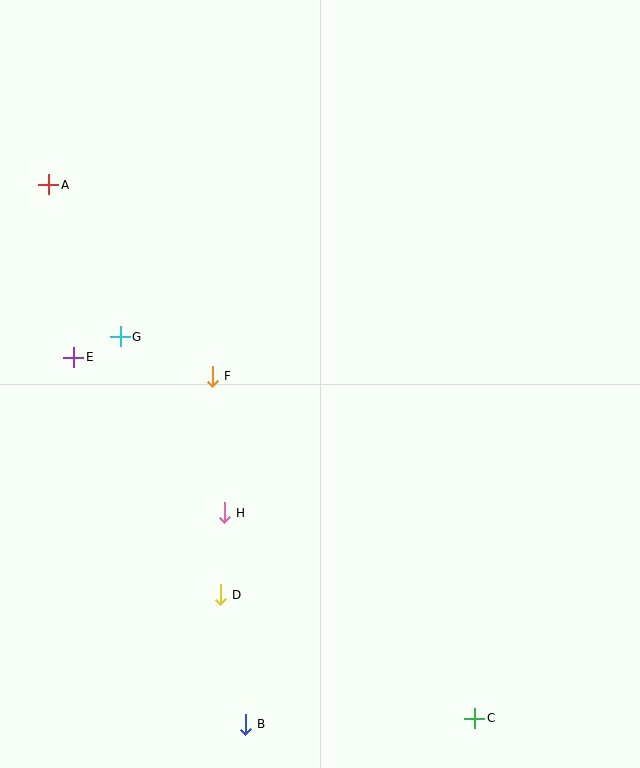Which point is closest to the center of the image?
Point F at (212, 376) is closest to the center.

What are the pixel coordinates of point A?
Point A is at (49, 185).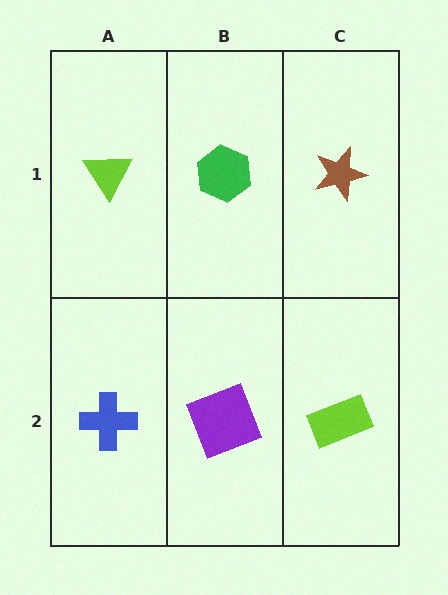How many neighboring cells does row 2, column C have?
2.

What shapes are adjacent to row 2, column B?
A green hexagon (row 1, column B), a blue cross (row 2, column A), a lime rectangle (row 2, column C).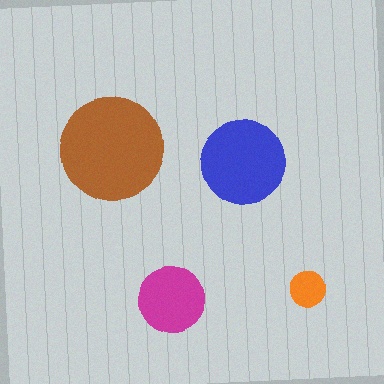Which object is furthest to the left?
The brown circle is leftmost.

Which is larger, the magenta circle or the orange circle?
The magenta one.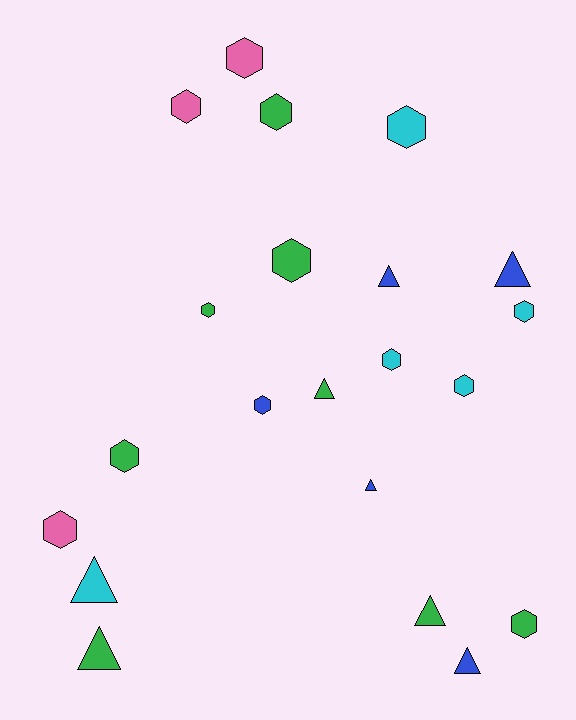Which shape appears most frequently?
Hexagon, with 13 objects.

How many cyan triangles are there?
There is 1 cyan triangle.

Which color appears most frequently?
Green, with 8 objects.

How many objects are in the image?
There are 21 objects.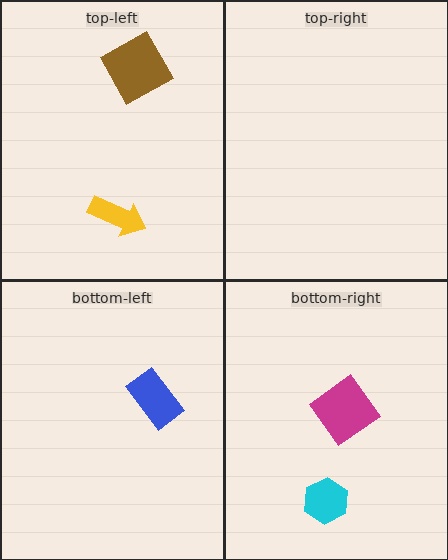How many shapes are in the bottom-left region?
1.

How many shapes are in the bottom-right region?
2.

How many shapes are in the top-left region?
2.